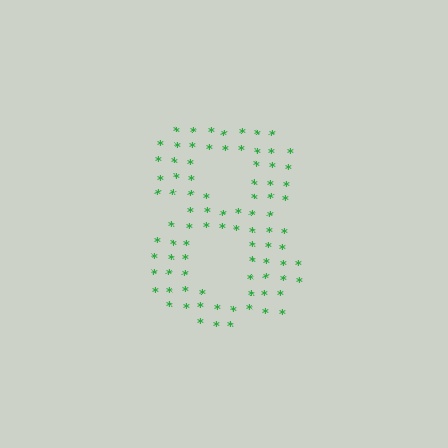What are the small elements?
The small elements are asterisks.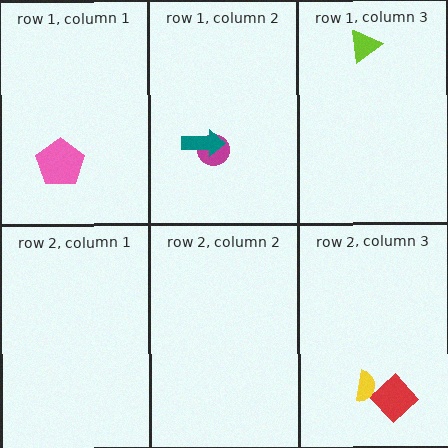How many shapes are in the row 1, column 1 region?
1.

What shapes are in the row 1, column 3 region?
The lime triangle.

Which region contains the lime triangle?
The row 1, column 3 region.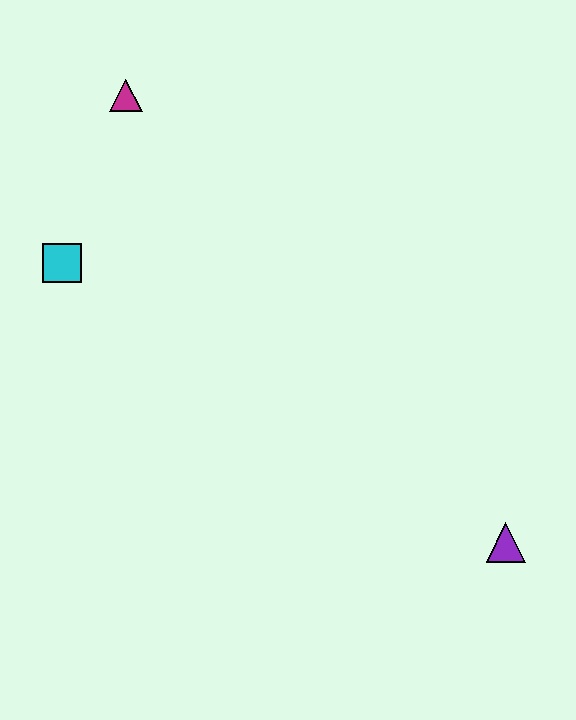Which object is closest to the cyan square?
The magenta triangle is closest to the cyan square.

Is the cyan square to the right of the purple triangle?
No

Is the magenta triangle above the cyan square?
Yes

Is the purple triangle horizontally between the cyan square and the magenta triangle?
No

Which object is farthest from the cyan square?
The purple triangle is farthest from the cyan square.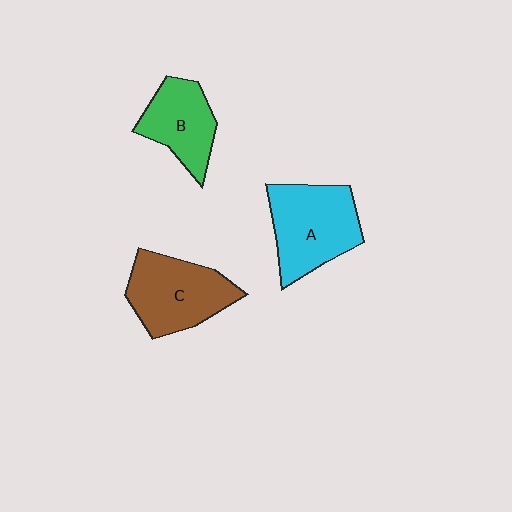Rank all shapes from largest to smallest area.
From largest to smallest: A (cyan), C (brown), B (green).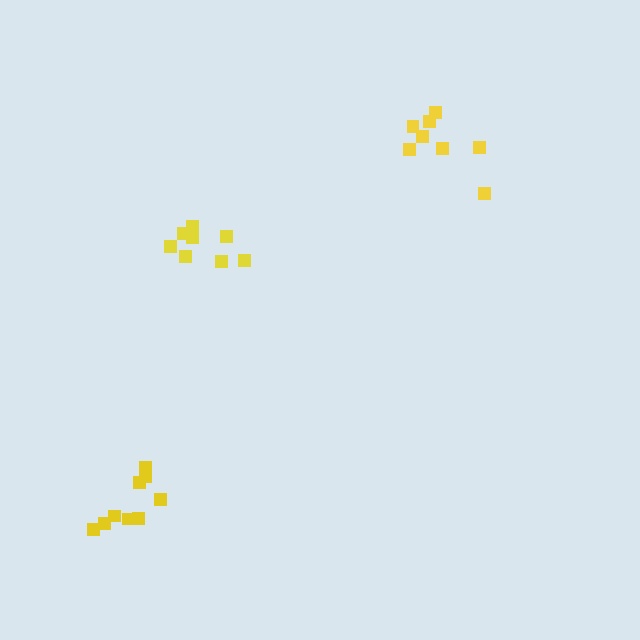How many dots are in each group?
Group 1: 8 dots, Group 2: 8 dots, Group 3: 9 dots (25 total).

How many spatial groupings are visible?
There are 3 spatial groupings.